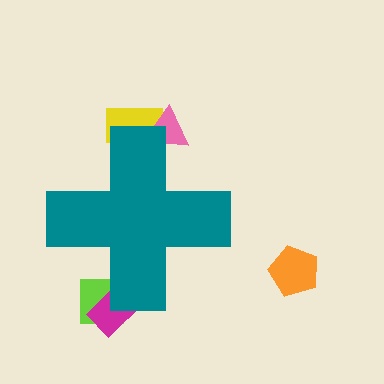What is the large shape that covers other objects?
A teal cross.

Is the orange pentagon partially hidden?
No, the orange pentagon is fully visible.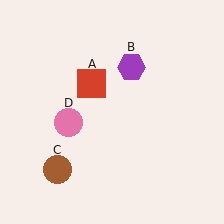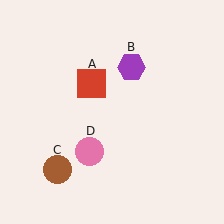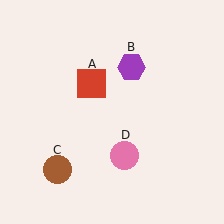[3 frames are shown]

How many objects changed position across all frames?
1 object changed position: pink circle (object D).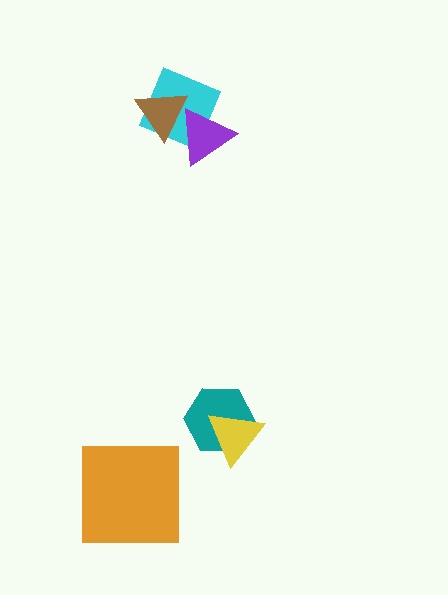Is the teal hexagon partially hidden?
Yes, it is partially covered by another shape.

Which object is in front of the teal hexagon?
The yellow triangle is in front of the teal hexagon.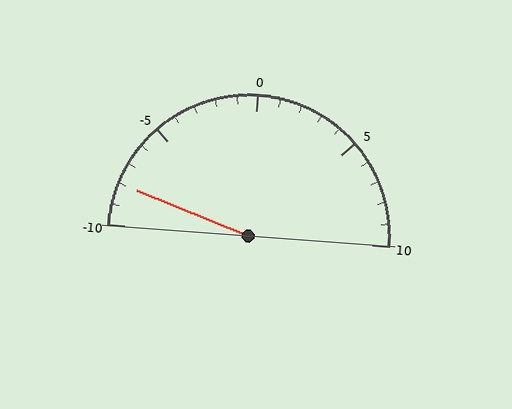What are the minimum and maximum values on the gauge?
The gauge ranges from -10 to 10.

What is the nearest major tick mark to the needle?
The nearest major tick mark is -10.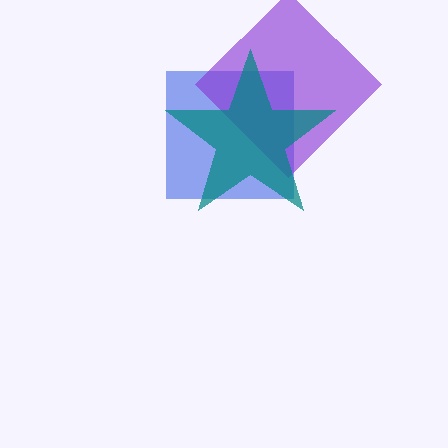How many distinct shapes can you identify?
There are 3 distinct shapes: a blue square, a purple diamond, a teal star.